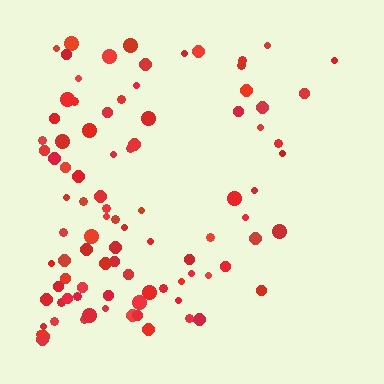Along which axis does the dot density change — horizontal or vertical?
Horizontal.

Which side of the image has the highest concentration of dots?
The left.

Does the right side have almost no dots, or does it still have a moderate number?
Still a moderate number, just noticeably fewer than the left.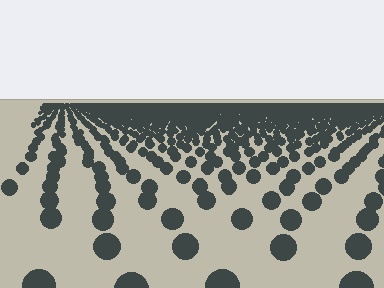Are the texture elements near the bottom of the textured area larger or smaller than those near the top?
Larger. Near the bottom, elements are closer to the viewer and appear at a bigger on-screen size.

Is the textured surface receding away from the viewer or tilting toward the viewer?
The surface is receding away from the viewer. Texture elements get smaller and denser toward the top.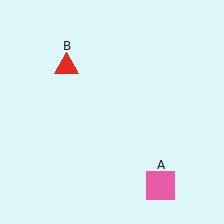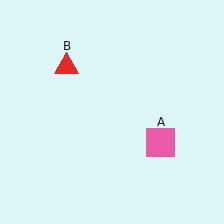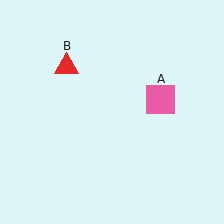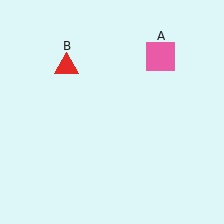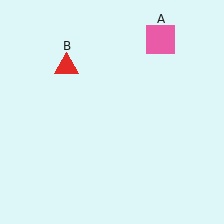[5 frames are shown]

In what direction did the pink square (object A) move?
The pink square (object A) moved up.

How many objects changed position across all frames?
1 object changed position: pink square (object A).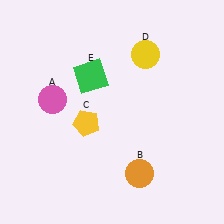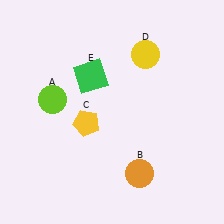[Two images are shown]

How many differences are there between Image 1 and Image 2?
There is 1 difference between the two images.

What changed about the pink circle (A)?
In Image 1, A is pink. In Image 2, it changed to lime.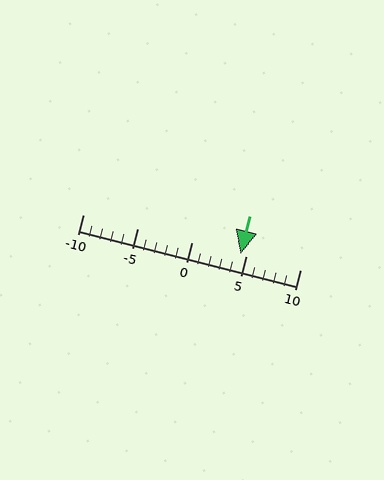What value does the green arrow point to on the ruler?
The green arrow points to approximately 4.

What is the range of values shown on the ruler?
The ruler shows values from -10 to 10.